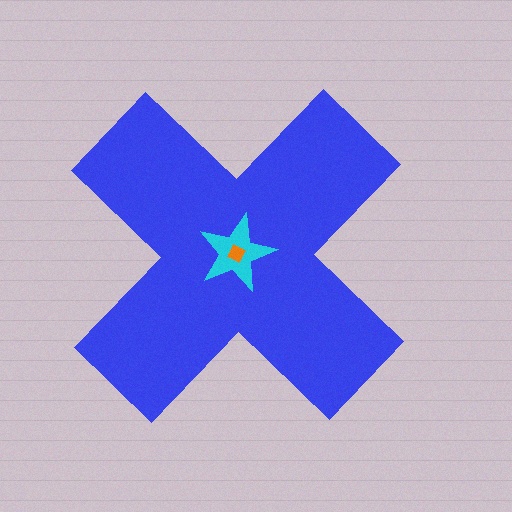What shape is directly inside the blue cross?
The cyan star.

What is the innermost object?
The orange diamond.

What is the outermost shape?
The blue cross.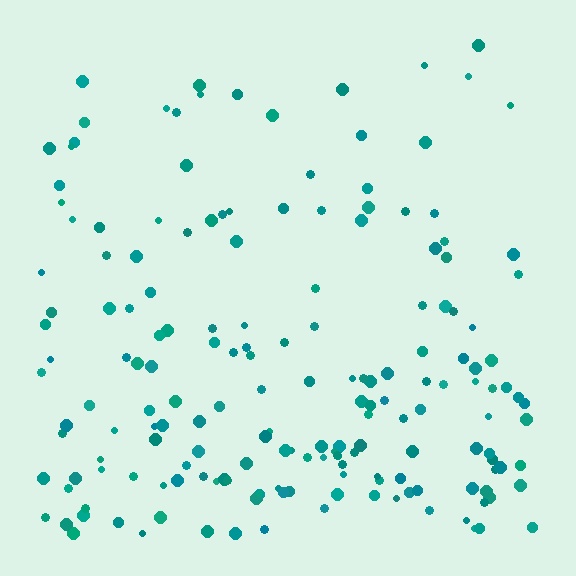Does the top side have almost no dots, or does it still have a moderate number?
Still a moderate number, just noticeably fewer than the bottom.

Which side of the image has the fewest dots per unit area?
The top.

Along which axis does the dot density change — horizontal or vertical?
Vertical.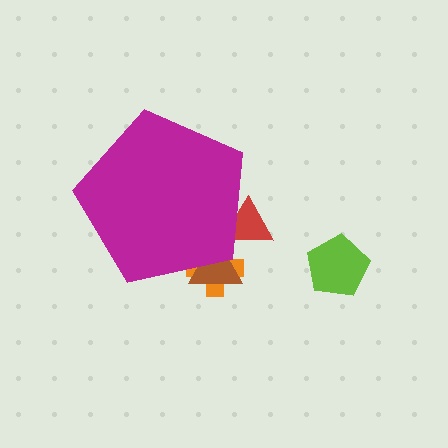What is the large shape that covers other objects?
A magenta pentagon.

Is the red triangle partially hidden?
Yes, the red triangle is partially hidden behind the magenta pentagon.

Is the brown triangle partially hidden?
Yes, the brown triangle is partially hidden behind the magenta pentagon.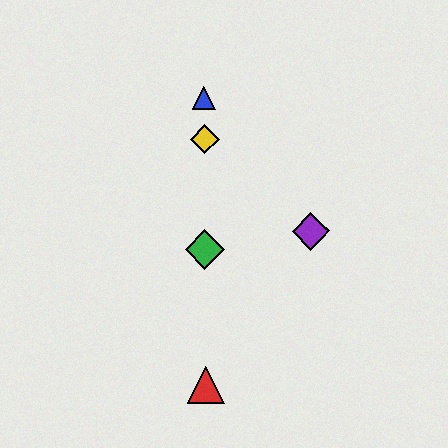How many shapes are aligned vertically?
4 shapes (the red triangle, the blue triangle, the green diamond, the yellow diamond) are aligned vertically.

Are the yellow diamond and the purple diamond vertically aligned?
No, the yellow diamond is at x≈204 and the purple diamond is at x≈311.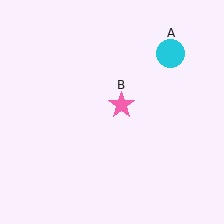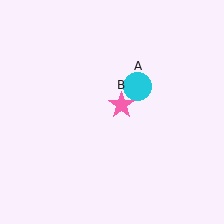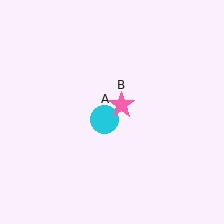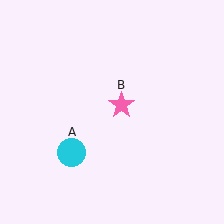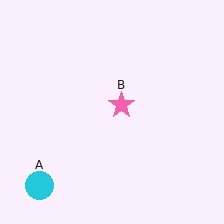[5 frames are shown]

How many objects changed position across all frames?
1 object changed position: cyan circle (object A).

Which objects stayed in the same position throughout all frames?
Pink star (object B) remained stationary.